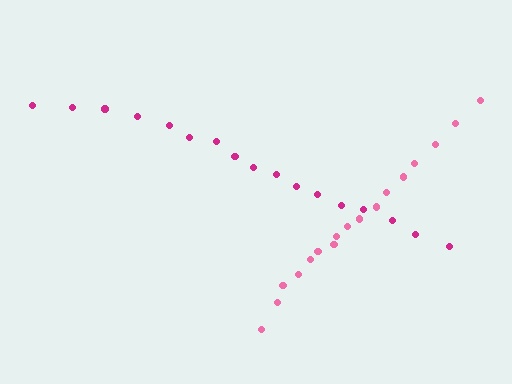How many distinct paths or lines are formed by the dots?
There are 2 distinct paths.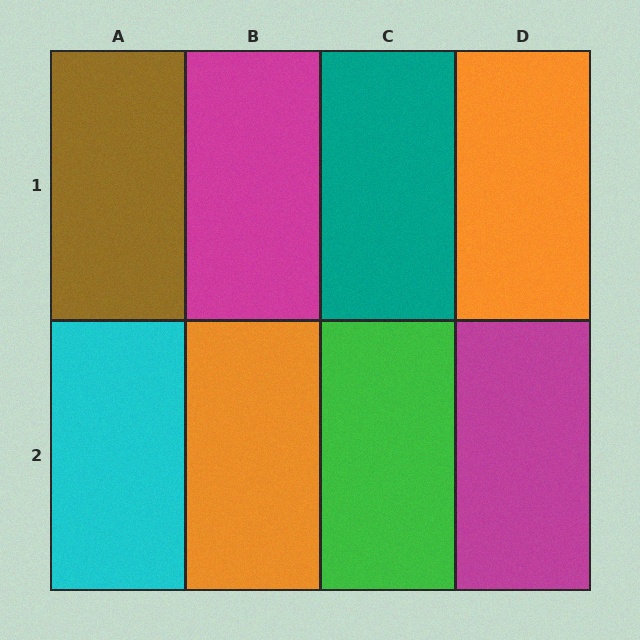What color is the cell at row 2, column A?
Cyan.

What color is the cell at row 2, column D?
Magenta.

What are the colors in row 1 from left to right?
Brown, magenta, teal, orange.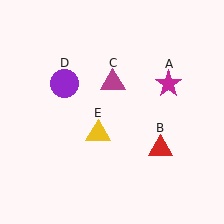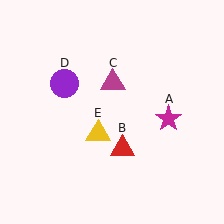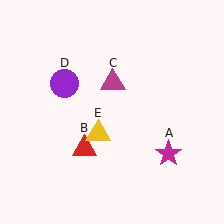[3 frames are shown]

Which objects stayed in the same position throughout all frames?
Magenta triangle (object C) and purple circle (object D) and yellow triangle (object E) remained stationary.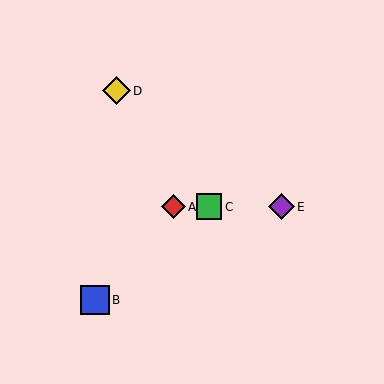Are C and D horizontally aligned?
No, C is at y≈207 and D is at y≈91.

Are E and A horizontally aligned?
Yes, both are at y≈207.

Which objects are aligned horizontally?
Objects A, C, E are aligned horizontally.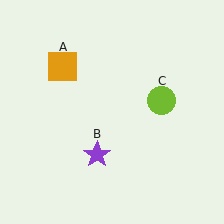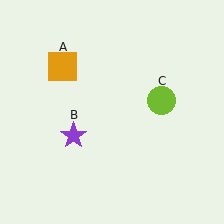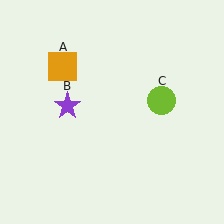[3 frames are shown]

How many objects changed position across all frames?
1 object changed position: purple star (object B).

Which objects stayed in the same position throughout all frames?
Orange square (object A) and lime circle (object C) remained stationary.